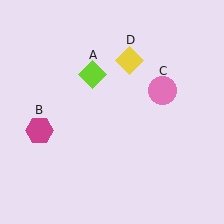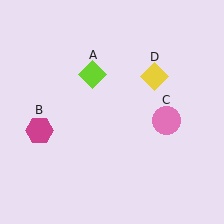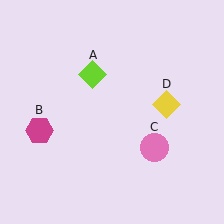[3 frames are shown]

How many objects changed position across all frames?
2 objects changed position: pink circle (object C), yellow diamond (object D).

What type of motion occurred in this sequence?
The pink circle (object C), yellow diamond (object D) rotated clockwise around the center of the scene.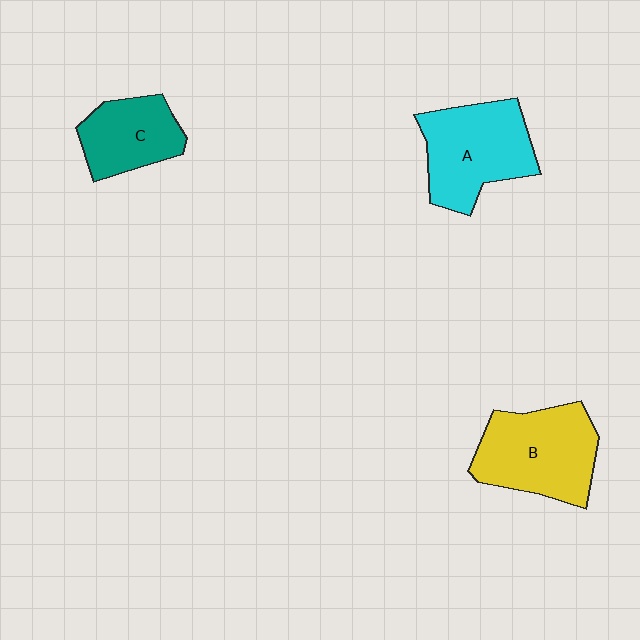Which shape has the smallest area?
Shape C (teal).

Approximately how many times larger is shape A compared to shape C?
Approximately 1.4 times.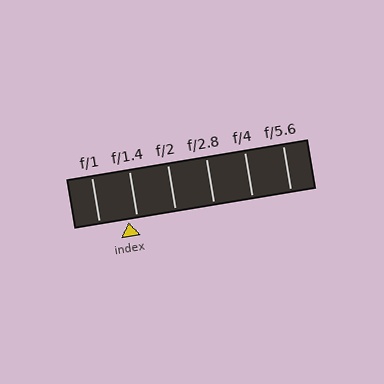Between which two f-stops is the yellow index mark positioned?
The index mark is between f/1 and f/1.4.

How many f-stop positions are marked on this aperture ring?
There are 6 f-stop positions marked.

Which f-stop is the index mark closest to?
The index mark is closest to f/1.4.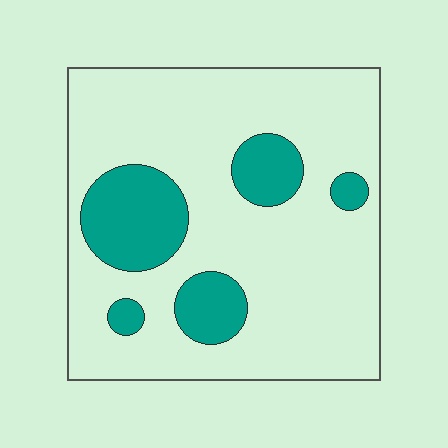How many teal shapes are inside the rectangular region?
5.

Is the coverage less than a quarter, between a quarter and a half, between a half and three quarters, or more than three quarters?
Less than a quarter.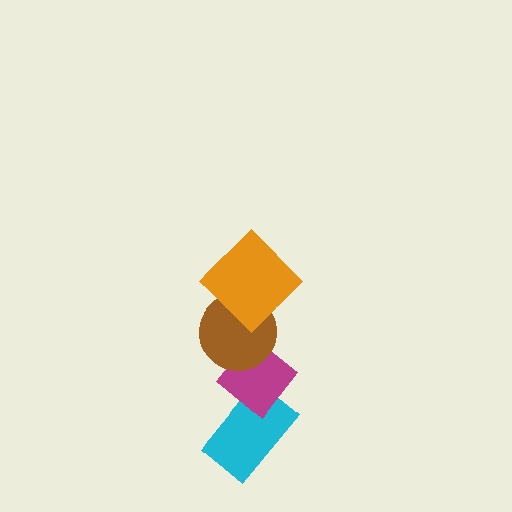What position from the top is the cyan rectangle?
The cyan rectangle is 4th from the top.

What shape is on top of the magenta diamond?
The brown circle is on top of the magenta diamond.